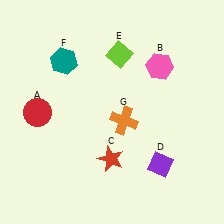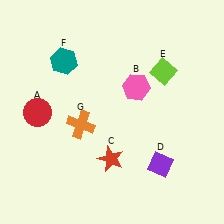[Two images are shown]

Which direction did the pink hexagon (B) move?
The pink hexagon (B) moved left.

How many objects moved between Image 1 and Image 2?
3 objects moved between the two images.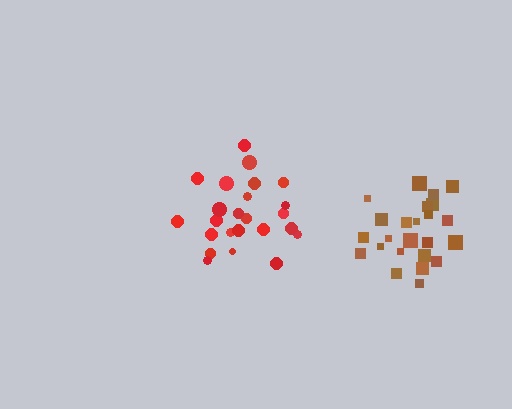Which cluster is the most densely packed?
Brown.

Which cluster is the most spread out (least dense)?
Red.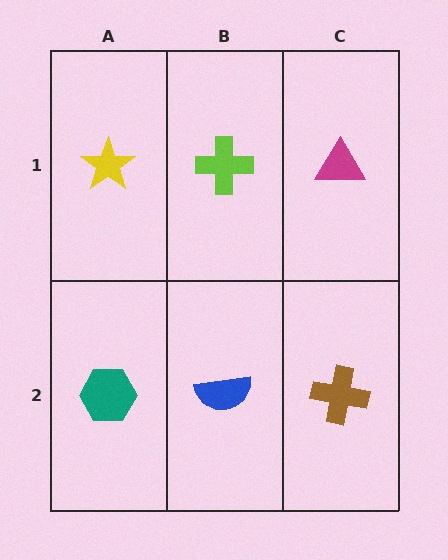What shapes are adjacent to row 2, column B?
A lime cross (row 1, column B), a teal hexagon (row 2, column A), a brown cross (row 2, column C).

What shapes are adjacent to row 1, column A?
A teal hexagon (row 2, column A), a lime cross (row 1, column B).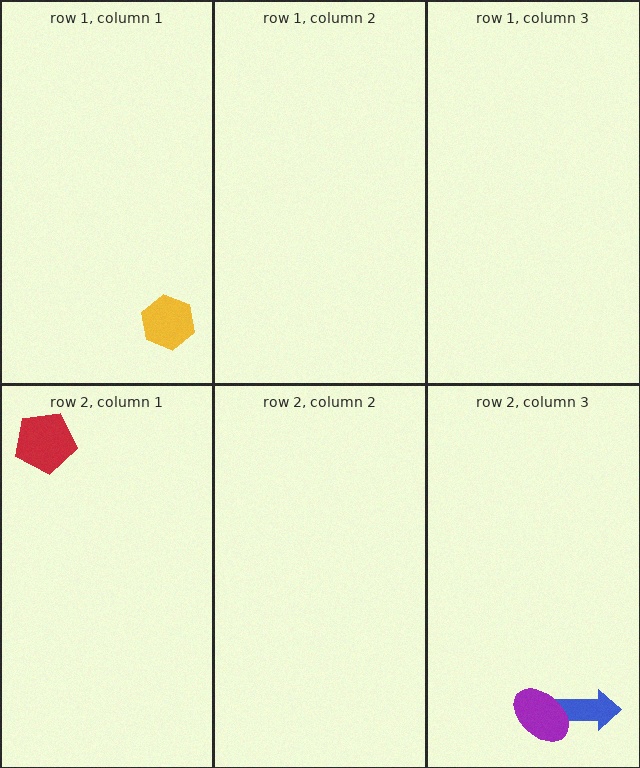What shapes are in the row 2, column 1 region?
The red pentagon.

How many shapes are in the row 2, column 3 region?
2.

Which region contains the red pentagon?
The row 2, column 1 region.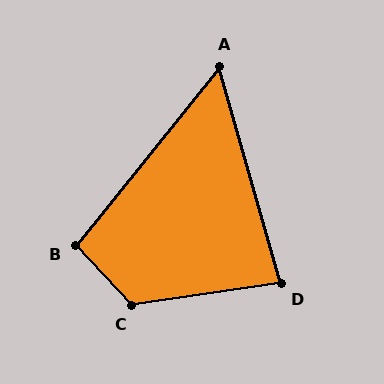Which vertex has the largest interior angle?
C, at approximately 125 degrees.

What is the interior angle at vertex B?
Approximately 98 degrees (obtuse).